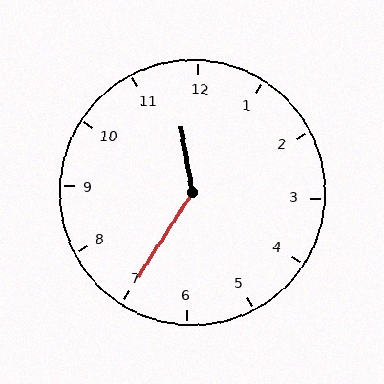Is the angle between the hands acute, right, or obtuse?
It is obtuse.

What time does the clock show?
11:35.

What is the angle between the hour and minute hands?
Approximately 138 degrees.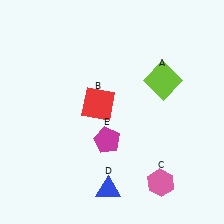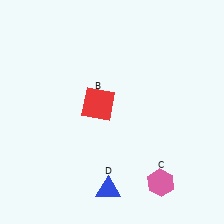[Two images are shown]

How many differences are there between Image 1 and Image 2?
There are 2 differences between the two images.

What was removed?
The lime square (A), the magenta pentagon (E) were removed in Image 2.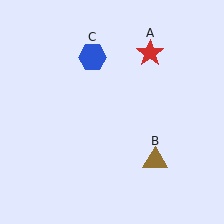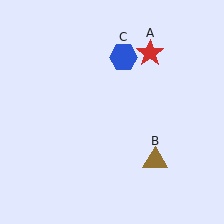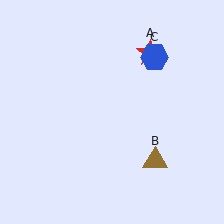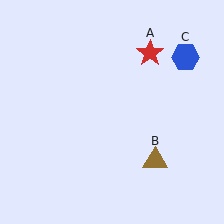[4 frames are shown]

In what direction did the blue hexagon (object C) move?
The blue hexagon (object C) moved right.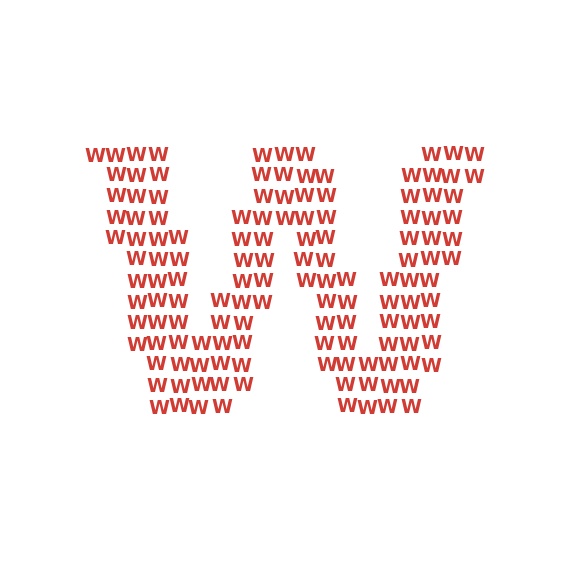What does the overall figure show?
The overall figure shows the letter W.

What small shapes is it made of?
It is made of small letter W's.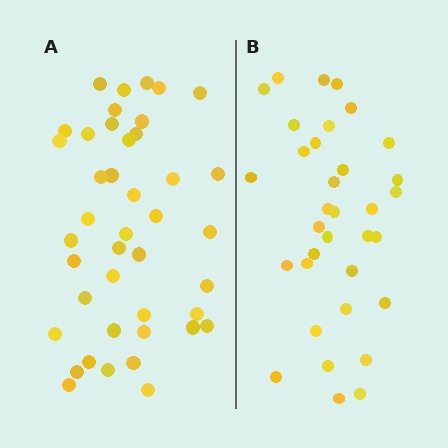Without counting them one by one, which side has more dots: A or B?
Region A (the left region) has more dots.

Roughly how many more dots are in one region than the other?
Region A has roughly 8 or so more dots than region B.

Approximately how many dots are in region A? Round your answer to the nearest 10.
About 40 dots. (The exact count is 42, which rounds to 40.)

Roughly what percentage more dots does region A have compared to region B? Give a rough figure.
About 25% more.